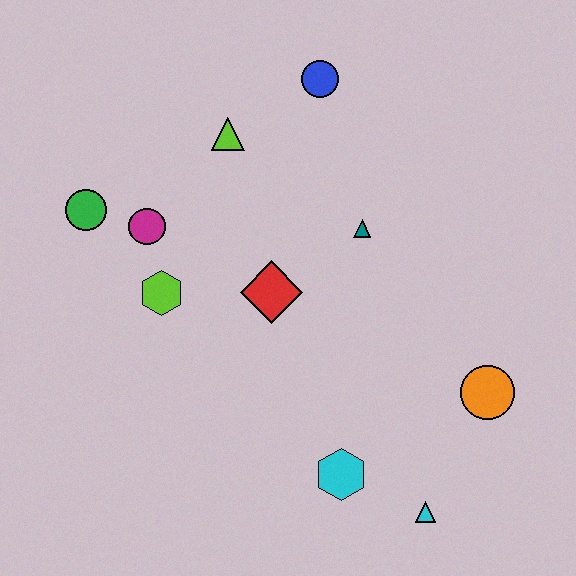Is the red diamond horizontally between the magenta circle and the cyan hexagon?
Yes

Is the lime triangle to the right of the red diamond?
No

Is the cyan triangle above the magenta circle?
No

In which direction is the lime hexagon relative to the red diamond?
The lime hexagon is to the left of the red diamond.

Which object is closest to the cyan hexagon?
The cyan triangle is closest to the cyan hexagon.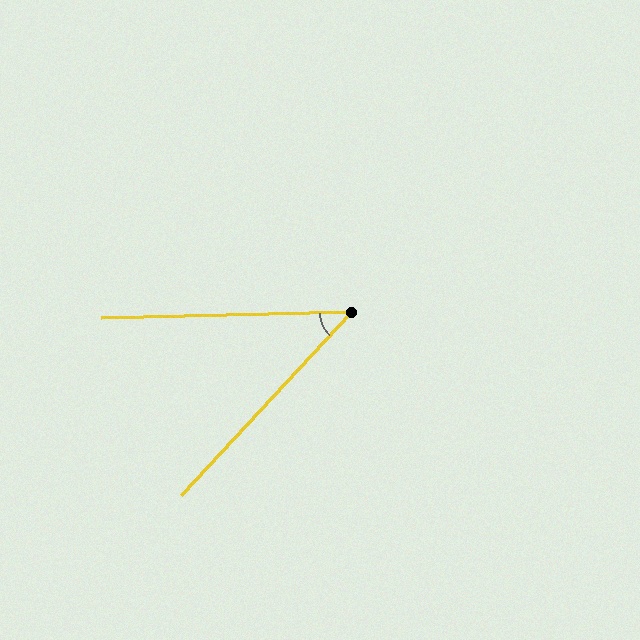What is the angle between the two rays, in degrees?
Approximately 46 degrees.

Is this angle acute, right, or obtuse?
It is acute.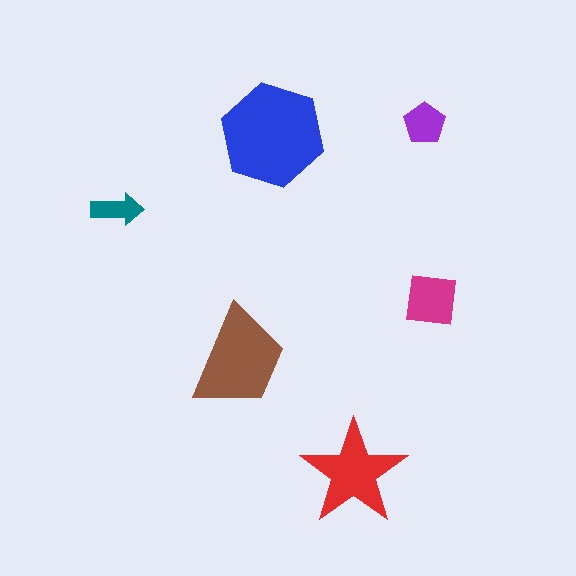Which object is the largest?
The blue hexagon.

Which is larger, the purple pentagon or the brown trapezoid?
The brown trapezoid.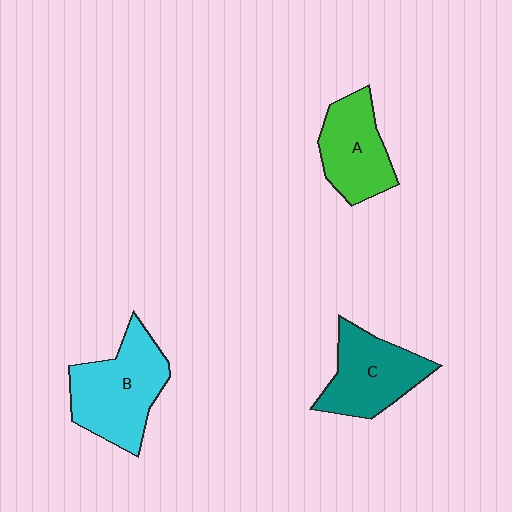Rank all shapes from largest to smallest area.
From largest to smallest: B (cyan), C (teal), A (green).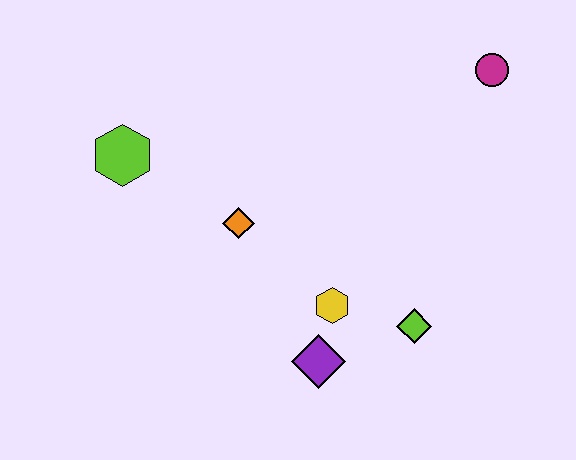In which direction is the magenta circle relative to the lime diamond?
The magenta circle is above the lime diamond.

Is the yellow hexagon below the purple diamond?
No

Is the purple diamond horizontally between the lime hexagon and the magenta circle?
Yes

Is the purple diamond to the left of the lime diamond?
Yes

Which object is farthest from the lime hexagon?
The magenta circle is farthest from the lime hexagon.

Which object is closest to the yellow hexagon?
The purple diamond is closest to the yellow hexagon.